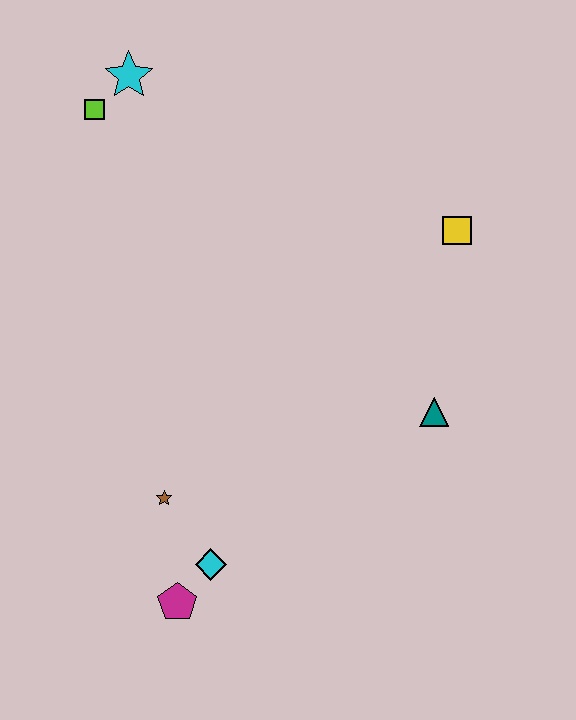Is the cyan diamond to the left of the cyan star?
No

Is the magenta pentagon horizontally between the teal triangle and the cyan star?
Yes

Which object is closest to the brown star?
The cyan diamond is closest to the brown star.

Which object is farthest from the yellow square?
The magenta pentagon is farthest from the yellow square.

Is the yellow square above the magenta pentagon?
Yes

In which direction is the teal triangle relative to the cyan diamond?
The teal triangle is to the right of the cyan diamond.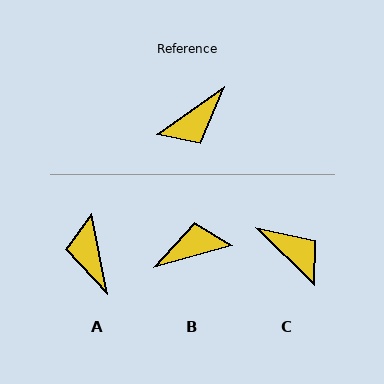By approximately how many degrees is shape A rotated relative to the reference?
Approximately 114 degrees clockwise.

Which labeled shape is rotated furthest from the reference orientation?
B, about 161 degrees away.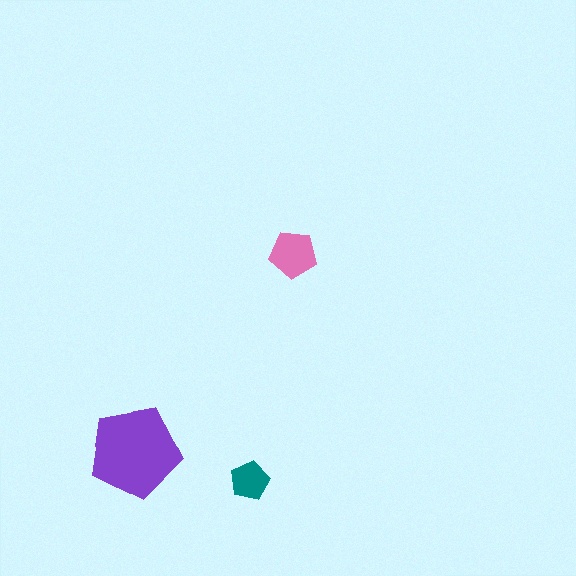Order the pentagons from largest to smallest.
the purple one, the pink one, the teal one.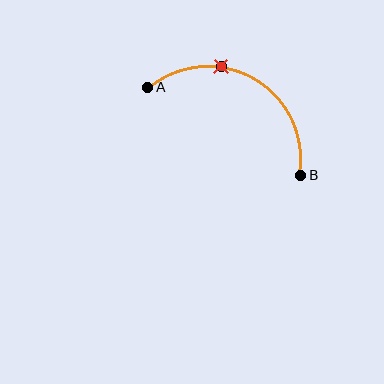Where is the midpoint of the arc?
The arc midpoint is the point on the curve farthest from the straight line joining A and B. It sits above that line.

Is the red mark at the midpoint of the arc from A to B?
No. The red mark lies on the arc but is closer to endpoint A. The arc midpoint would be at the point on the curve equidistant along the arc from both A and B.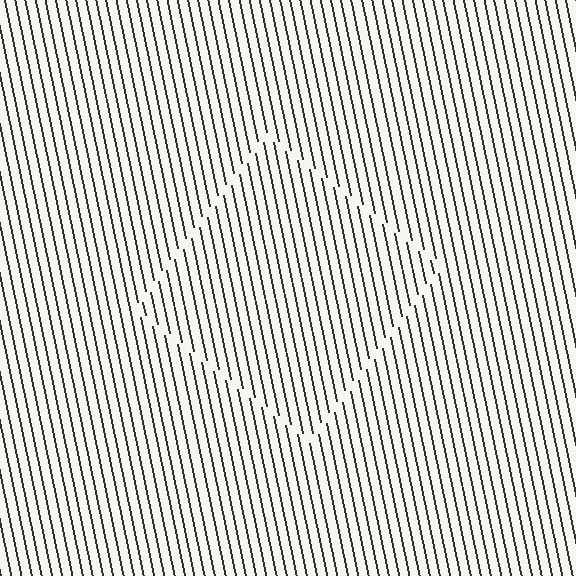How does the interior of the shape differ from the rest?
The interior of the shape contains the same grating, shifted by half a period — the contour is defined by the phase discontinuity where line-ends from the inner and outer gratings abut.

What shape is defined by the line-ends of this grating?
An illusory square. The interior of the shape contains the same grating, shifted by half a period — the contour is defined by the phase discontinuity where line-ends from the inner and outer gratings abut.